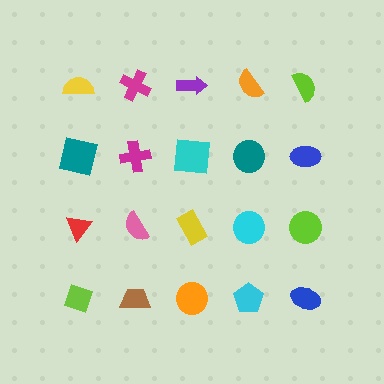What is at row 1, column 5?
A lime semicircle.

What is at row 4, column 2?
A brown trapezoid.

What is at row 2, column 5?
A blue ellipse.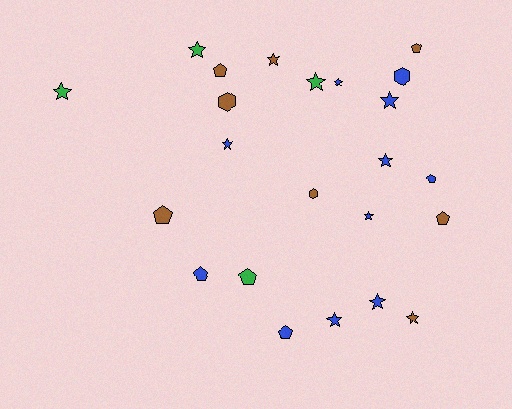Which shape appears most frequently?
Star, with 12 objects.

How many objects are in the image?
There are 23 objects.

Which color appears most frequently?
Blue, with 11 objects.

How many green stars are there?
There are 3 green stars.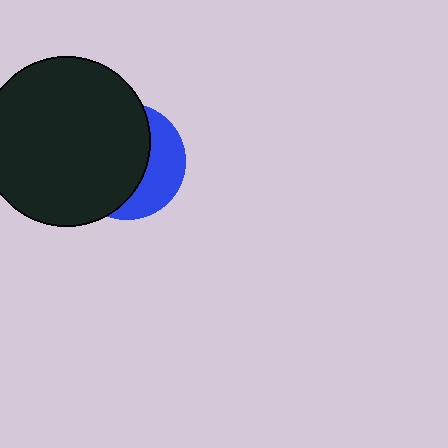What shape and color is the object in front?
The object in front is a black circle.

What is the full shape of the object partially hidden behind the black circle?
The partially hidden object is a blue circle.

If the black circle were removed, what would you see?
You would see the complete blue circle.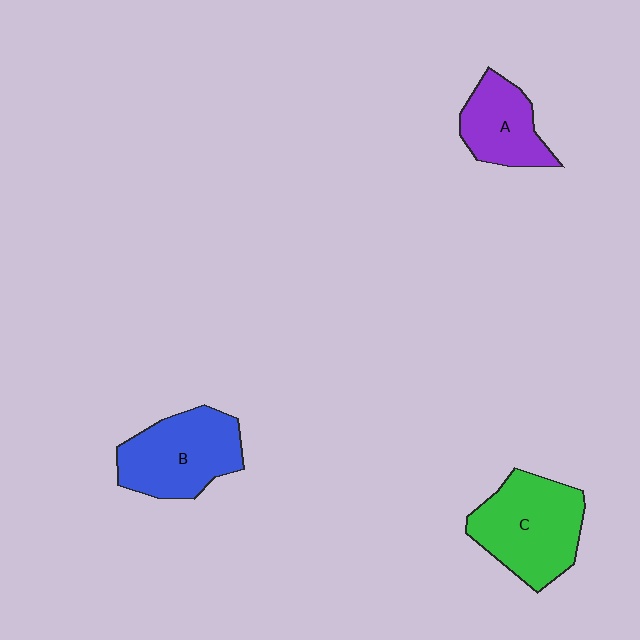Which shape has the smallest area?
Shape A (purple).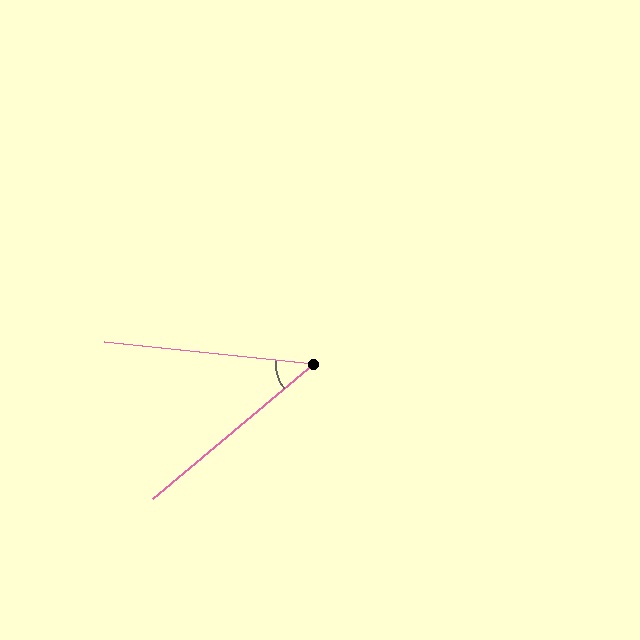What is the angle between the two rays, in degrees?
Approximately 46 degrees.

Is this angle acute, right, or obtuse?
It is acute.